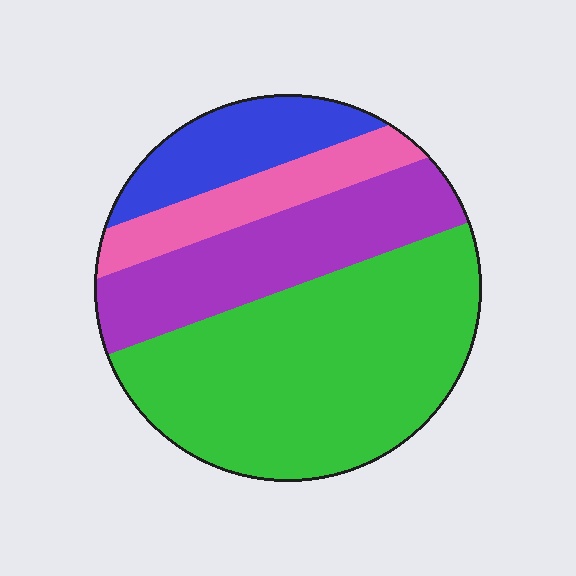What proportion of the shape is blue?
Blue takes up less than a sixth of the shape.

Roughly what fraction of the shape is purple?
Purple covers around 25% of the shape.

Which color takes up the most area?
Green, at roughly 50%.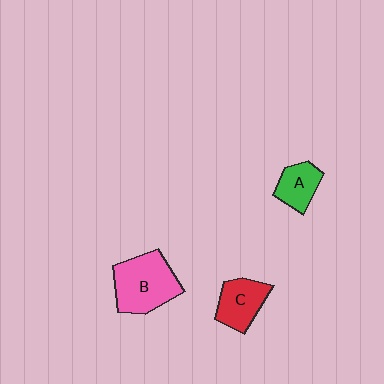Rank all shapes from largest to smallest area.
From largest to smallest: B (pink), C (red), A (green).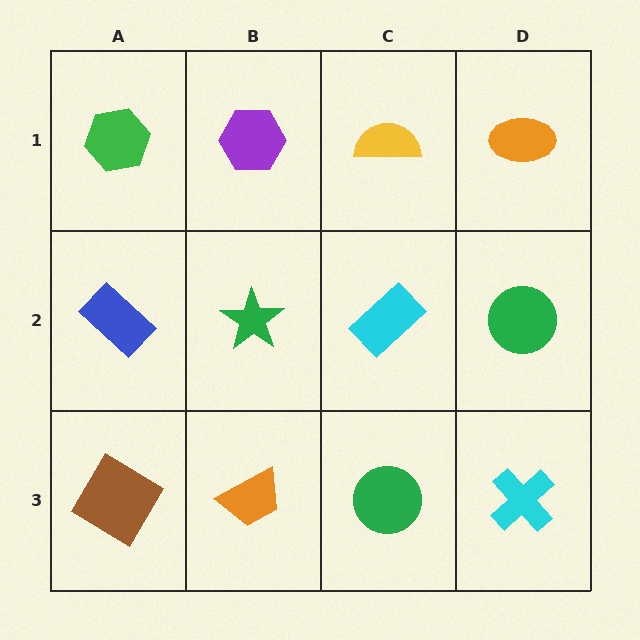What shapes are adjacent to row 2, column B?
A purple hexagon (row 1, column B), an orange trapezoid (row 3, column B), a blue rectangle (row 2, column A), a cyan rectangle (row 2, column C).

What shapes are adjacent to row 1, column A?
A blue rectangle (row 2, column A), a purple hexagon (row 1, column B).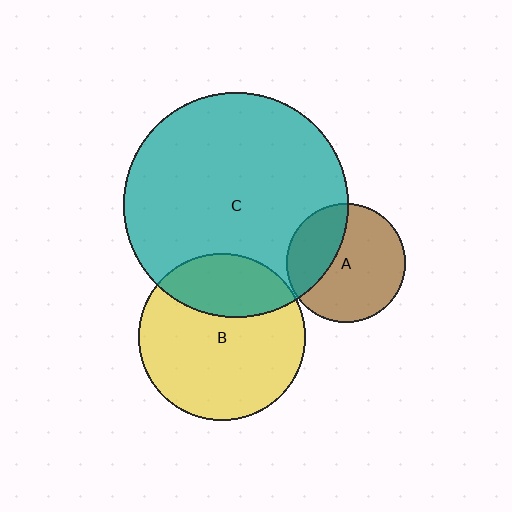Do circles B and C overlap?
Yes.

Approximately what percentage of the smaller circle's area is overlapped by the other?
Approximately 30%.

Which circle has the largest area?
Circle C (teal).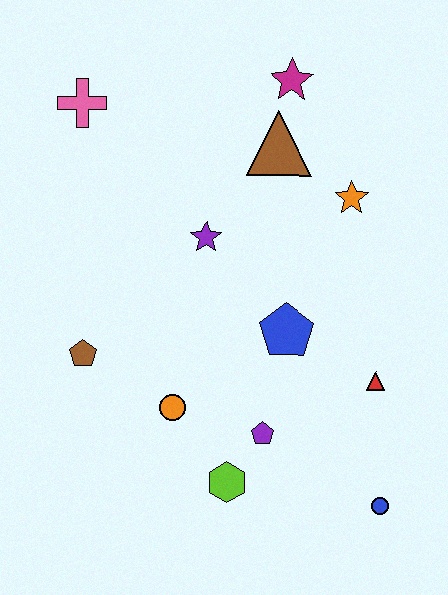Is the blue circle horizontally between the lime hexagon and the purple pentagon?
No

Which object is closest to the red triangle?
The blue pentagon is closest to the red triangle.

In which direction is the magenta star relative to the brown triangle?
The magenta star is above the brown triangle.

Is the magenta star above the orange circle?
Yes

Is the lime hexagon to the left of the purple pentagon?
Yes